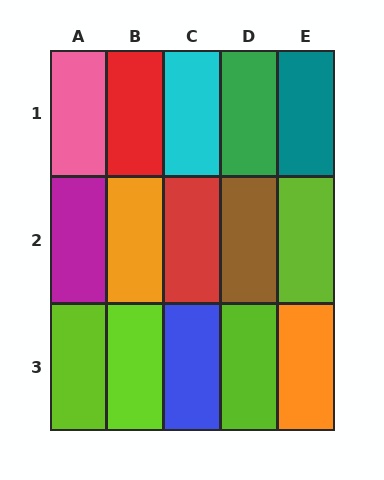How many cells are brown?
1 cell is brown.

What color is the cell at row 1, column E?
Teal.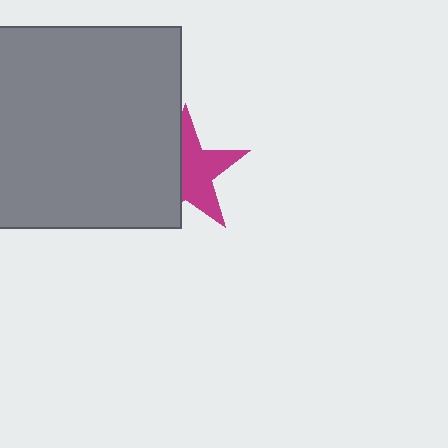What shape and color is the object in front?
The object in front is a gray square.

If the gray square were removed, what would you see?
You would see the complete magenta star.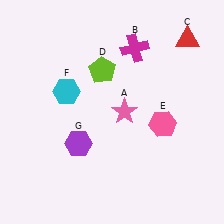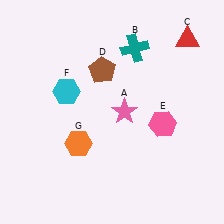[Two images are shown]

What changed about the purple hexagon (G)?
In Image 1, G is purple. In Image 2, it changed to orange.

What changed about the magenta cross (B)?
In Image 1, B is magenta. In Image 2, it changed to teal.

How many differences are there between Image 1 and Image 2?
There are 3 differences between the two images.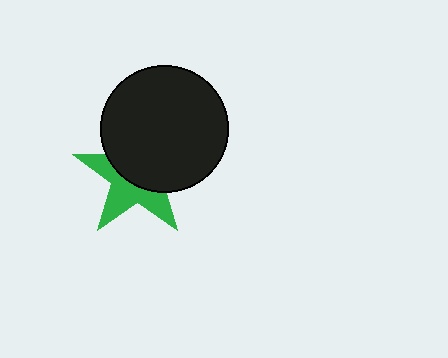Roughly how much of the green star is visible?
About half of it is visible (roughly 45%).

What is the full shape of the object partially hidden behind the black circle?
The partially hidden object is a green star.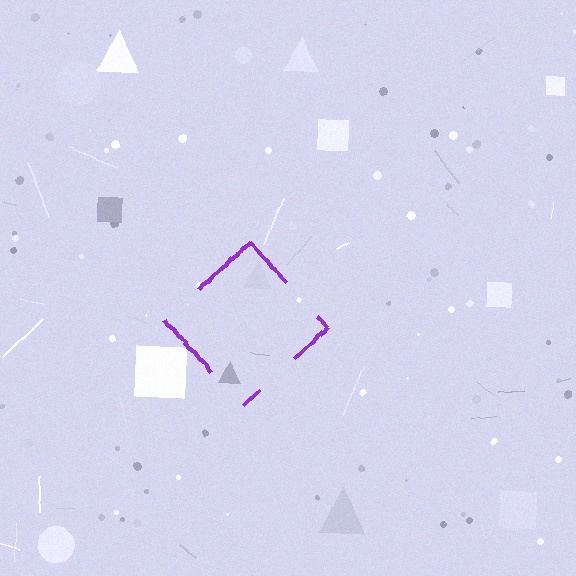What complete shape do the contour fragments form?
The contour fragments form a diamond.